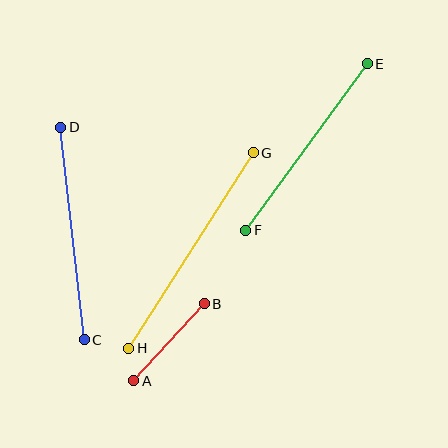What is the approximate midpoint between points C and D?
The midpoint is at approximately (73, 234) pixels.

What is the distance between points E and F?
The distance is approximately 206 pixels.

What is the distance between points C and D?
The distance is approximately 214 pixels.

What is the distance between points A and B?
The distance is approximately 105 pixels.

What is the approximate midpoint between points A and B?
The midpoint is at approximately (169, 342) pixels.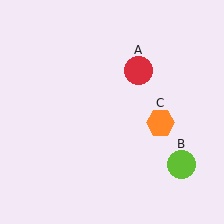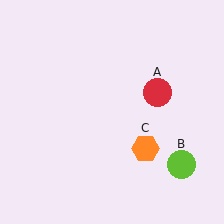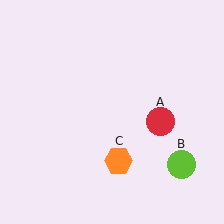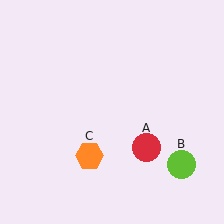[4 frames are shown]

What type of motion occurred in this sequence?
The red circle (object A), orange hexagon (object C) rotated clockwise around the center of the scene.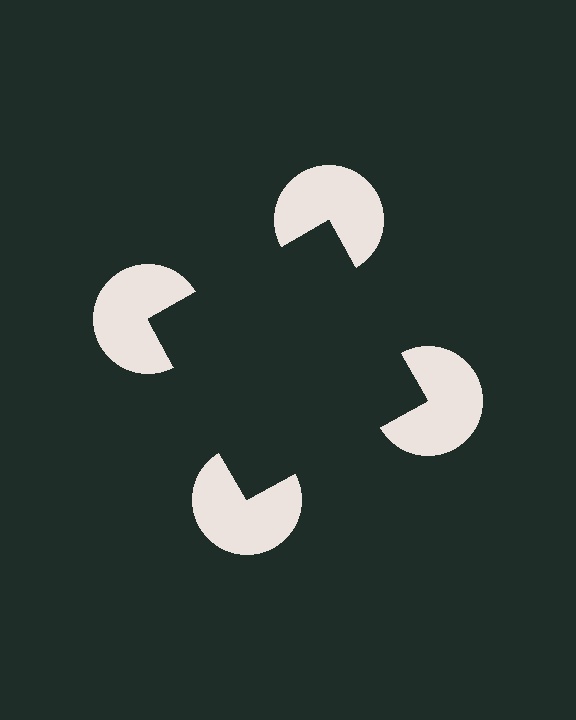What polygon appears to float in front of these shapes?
An illusory square — its edges are inferred from the aligned wedge cuts in the pac-man discs, not physically drawn.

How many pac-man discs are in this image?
There are 4 — one at each vertex of the illusory square.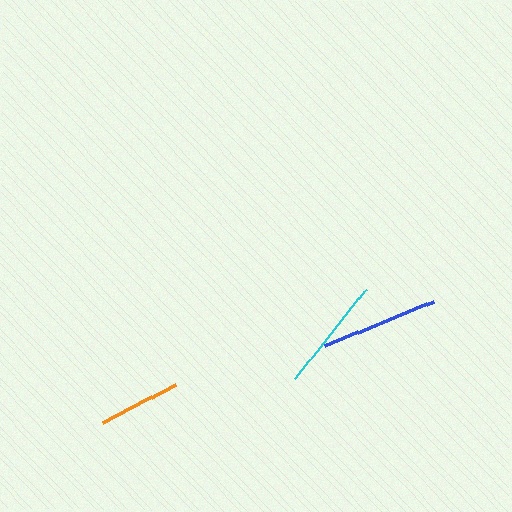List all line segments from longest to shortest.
From longest to shortest: blue, cyan, orange.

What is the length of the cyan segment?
The cyan segment is approximately 114 pixels long.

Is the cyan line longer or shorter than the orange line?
The cyan line is longer than the orange line.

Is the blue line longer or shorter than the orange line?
The blue line is longer than the orange line.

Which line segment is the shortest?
The orange line is the shortest at approximately 83 pixels.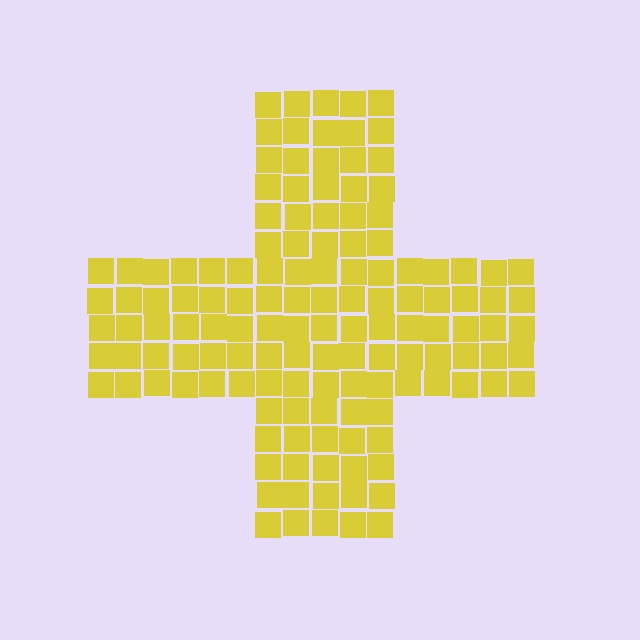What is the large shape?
The large shape is a cross.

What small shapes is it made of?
It is made of small squares.